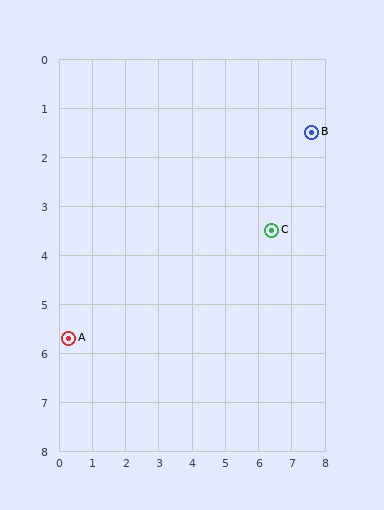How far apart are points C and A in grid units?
Points C and A are about 6.5 grid units apart.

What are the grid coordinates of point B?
Point B is at approximately (7.6, 1.5).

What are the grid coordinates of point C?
Point C is at approximately (6.4, 3.5).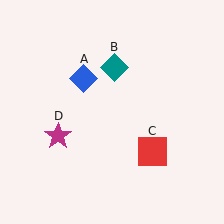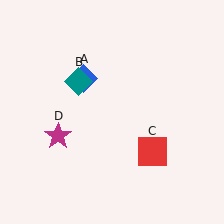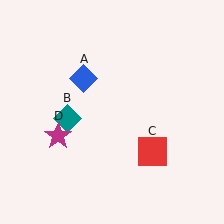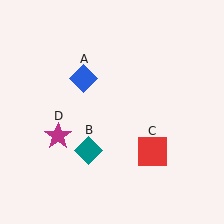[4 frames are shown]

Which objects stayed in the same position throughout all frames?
Blue diamond (object A) and red square (object C) and magenta star (object D) remained stationary.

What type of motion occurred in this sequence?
The teal diamond (object B) rotated counterclockwise around the center of the scene.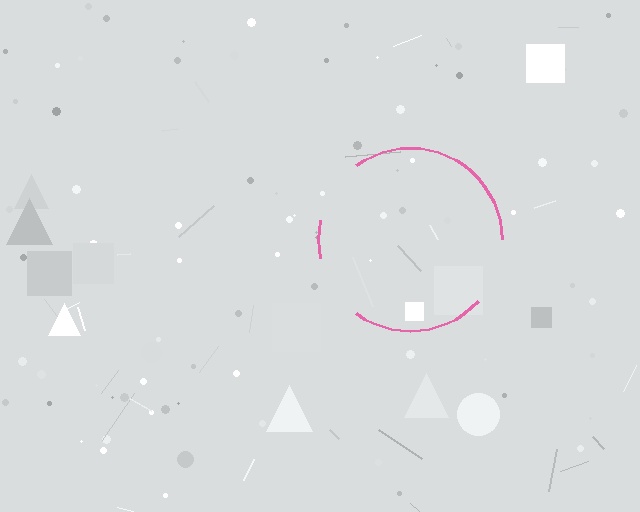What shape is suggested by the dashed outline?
The dashed outline suggests a circle.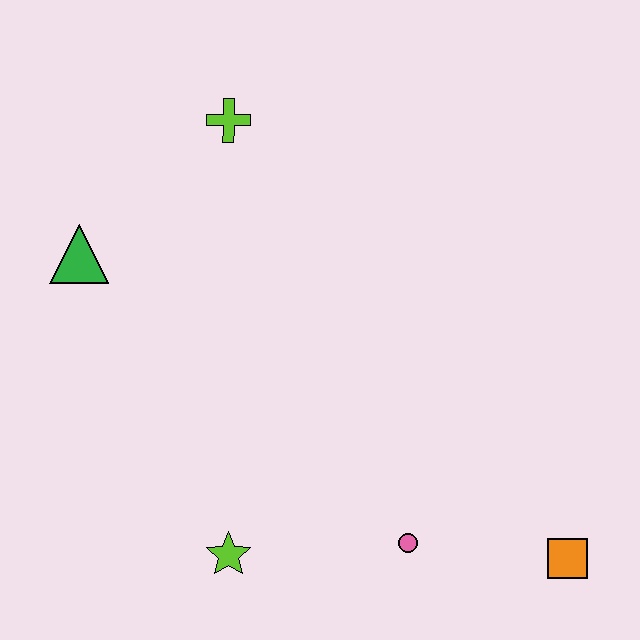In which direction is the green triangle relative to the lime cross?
The green triangle is to the left of the lime cross.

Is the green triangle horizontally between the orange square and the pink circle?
No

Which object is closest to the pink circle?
The orange square is closest to the pink circle.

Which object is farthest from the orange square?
The green triangle is farthest from the orange square.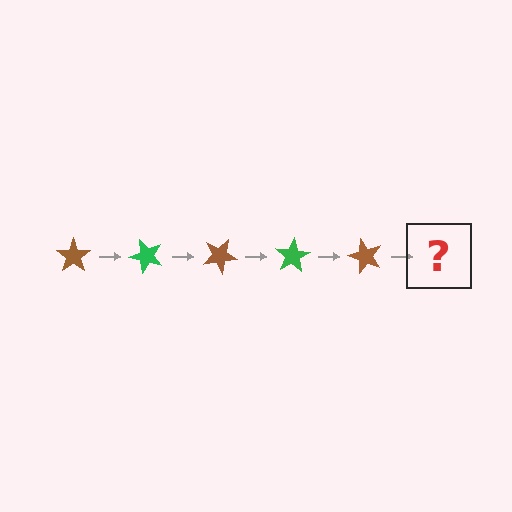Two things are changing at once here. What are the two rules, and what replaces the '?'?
The two rules are that it rotates 50 degrees each step and the color cycles through brown and green. The '?' should be a green star, rotated 250 degrees from the start.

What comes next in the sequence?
The next element should be a green star, rotated 250 degrees from the start.